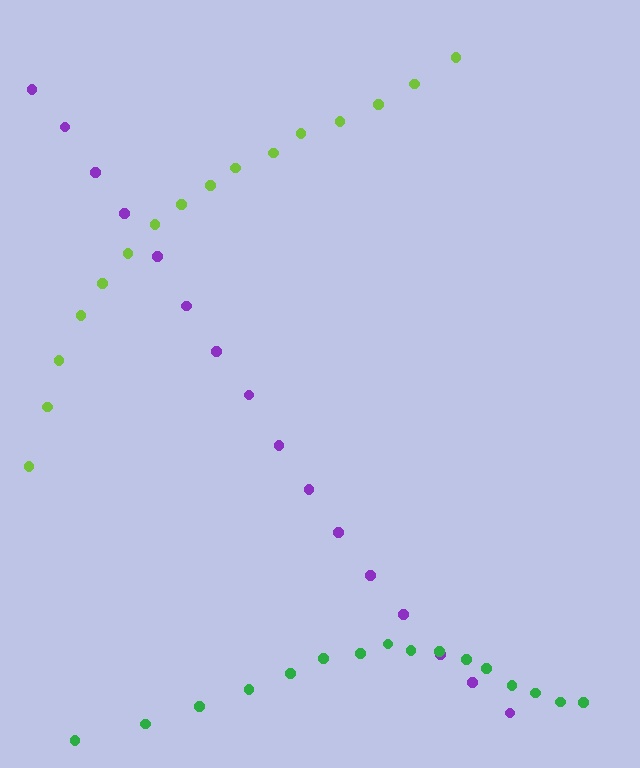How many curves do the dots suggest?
There are 3 distinct paths.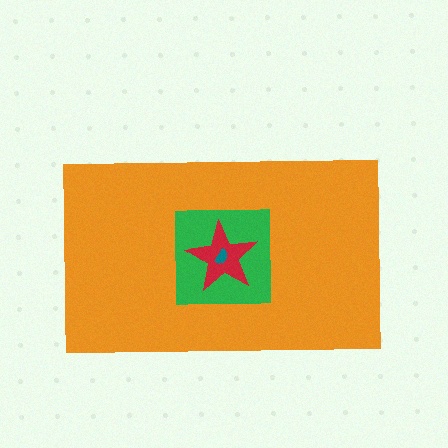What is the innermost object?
The teal semicircle.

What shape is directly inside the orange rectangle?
The green square.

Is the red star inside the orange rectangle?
Yes.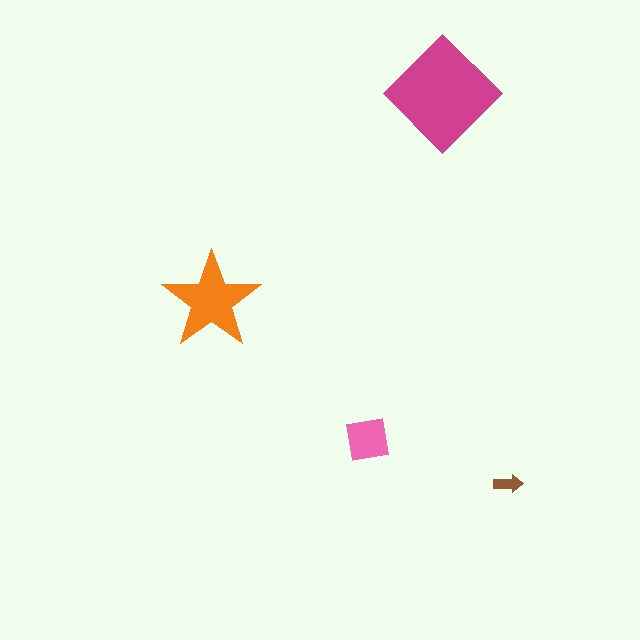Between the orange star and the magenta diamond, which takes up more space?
The magenta diamond.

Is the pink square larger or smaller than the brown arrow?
Larger.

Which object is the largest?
The magenta diamond.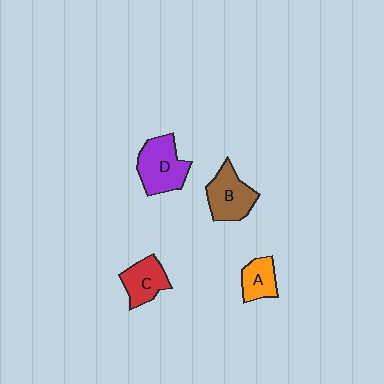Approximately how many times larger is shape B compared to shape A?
Approximately 1.5 times.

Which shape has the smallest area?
Shape A (orange).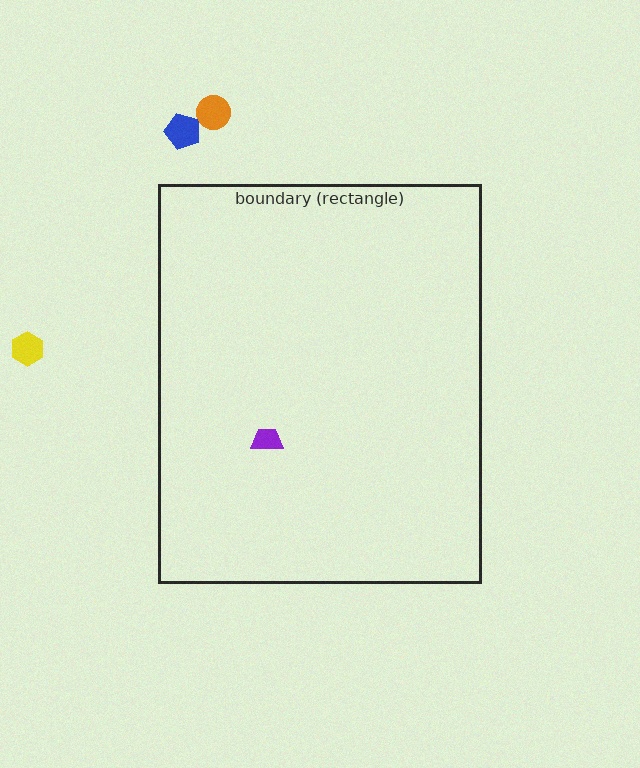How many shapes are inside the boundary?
1 inside, 3 outside.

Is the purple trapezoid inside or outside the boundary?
Inside.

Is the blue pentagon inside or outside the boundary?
Outside.